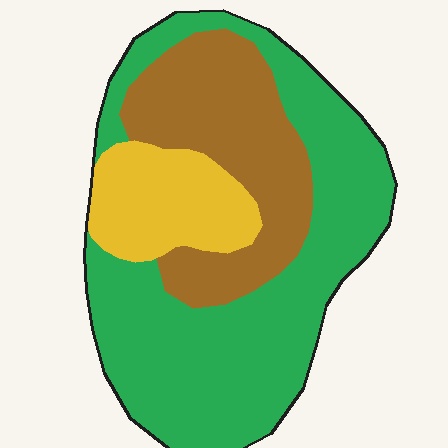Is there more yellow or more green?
Green.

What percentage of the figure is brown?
Brown covers 29% of the figure.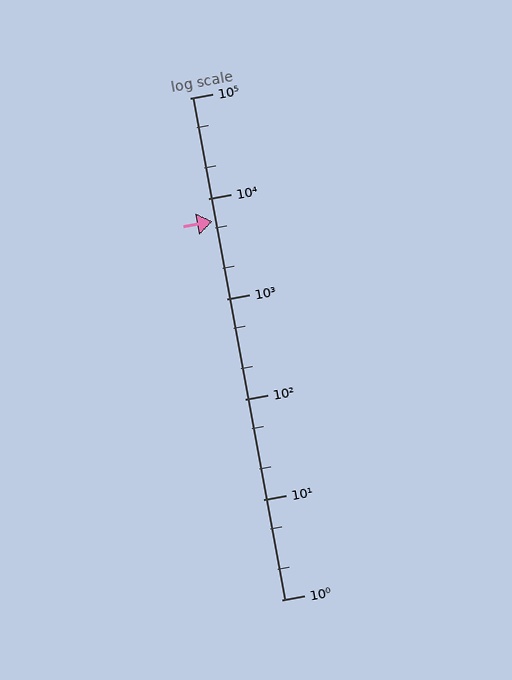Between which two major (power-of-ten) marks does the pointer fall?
The pointer is between 1000 and 10000.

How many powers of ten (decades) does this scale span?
The scale spans 5 decades, from 1 to 100000.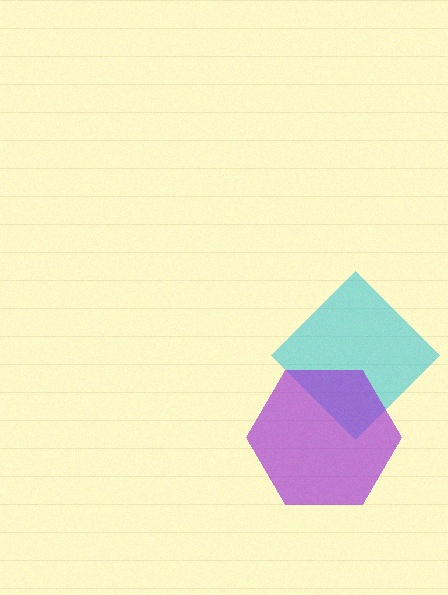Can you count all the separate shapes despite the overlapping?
Yes, there are 2 separate shapes.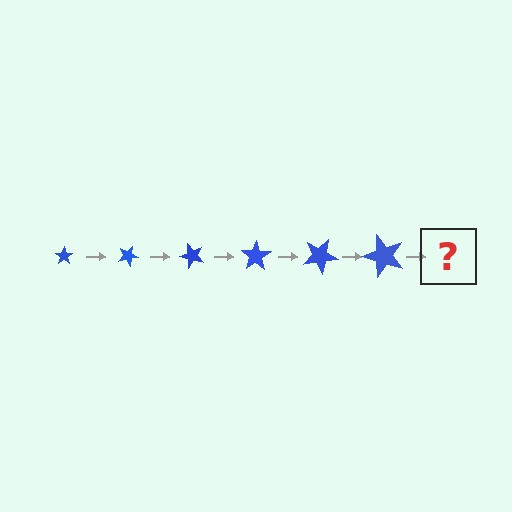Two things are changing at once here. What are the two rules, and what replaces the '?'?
The two rules are that the star grows larger each step and it rotates 25 degrees each step. The '?' should be a star, larger than the previous one and rotated 150 degrees from the start.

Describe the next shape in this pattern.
It should be a star, larger than the previous one and rotated 150 degrees from the start.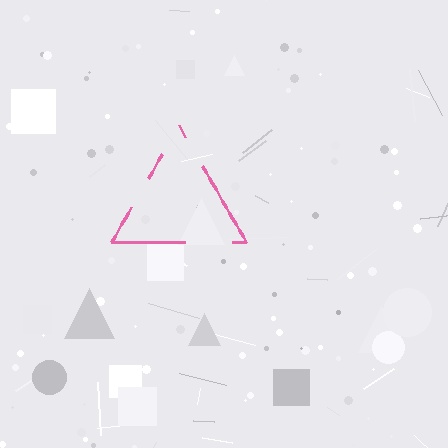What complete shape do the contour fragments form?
The contour fragments form a triangle.